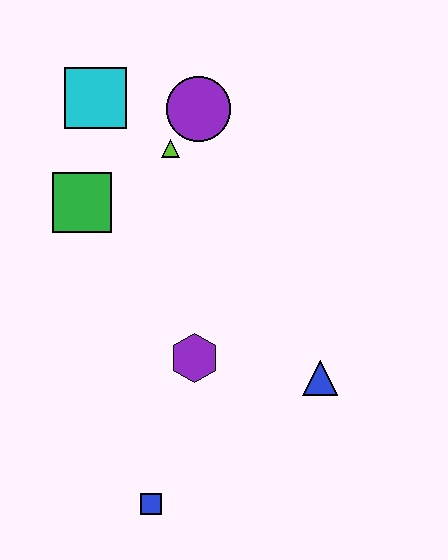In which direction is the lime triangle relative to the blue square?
The lime triangle is above the blue square.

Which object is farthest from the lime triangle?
The blue square is farthest from the lime triangle.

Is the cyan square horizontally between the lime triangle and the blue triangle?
No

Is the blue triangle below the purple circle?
Yes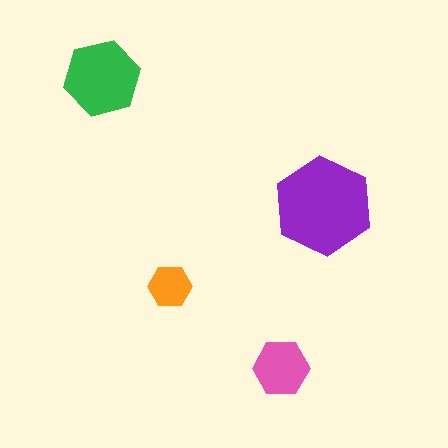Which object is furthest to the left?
The green hexagon is leftmost.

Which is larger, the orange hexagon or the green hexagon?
The green one.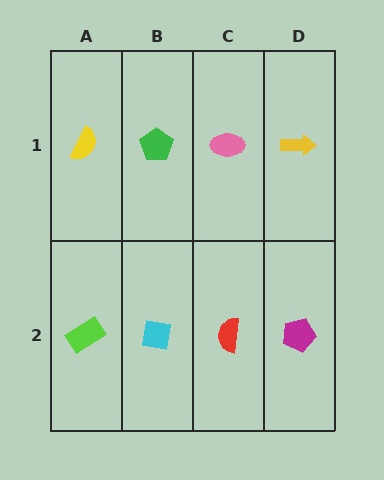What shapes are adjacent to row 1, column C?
A red semicircle (row 2, column C), a green pentagon (row 1, column B), a yellow arrow (row 1, column D).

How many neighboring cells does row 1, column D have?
2.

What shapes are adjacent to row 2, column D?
A yellow arrow (row 1, column D), a red semicircle (row 2, column C).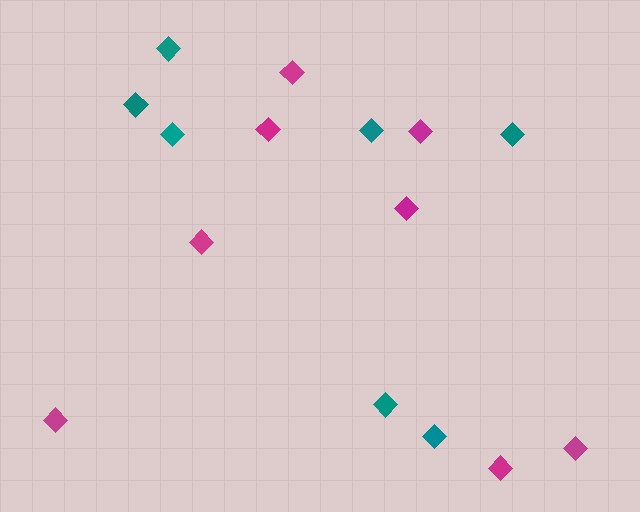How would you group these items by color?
There are 2 groups: one group of teal diamonds (7) and one group of magenta diamonds (8).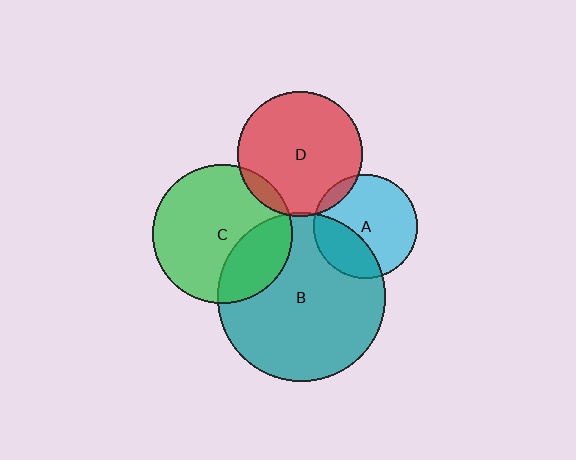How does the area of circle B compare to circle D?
Approximately 1.8 times.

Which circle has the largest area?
Circle B (teal).